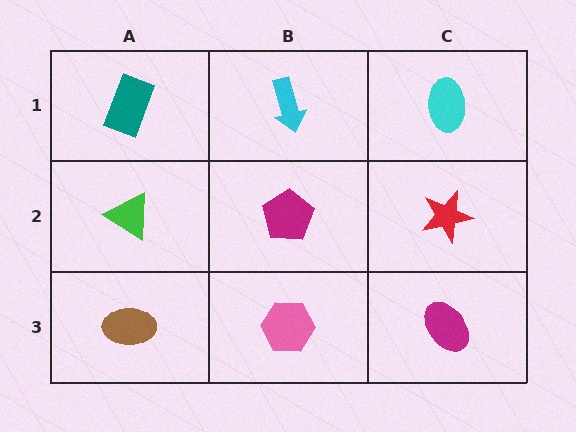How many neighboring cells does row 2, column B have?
4.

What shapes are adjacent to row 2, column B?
A cyan arrow (row 1, column B), a pink hexagon (row 3, column B), a green triangle (row 2, column A), a red star (row 2, column C).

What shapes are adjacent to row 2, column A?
A teal rectangle (row 1, column A), a brown ellipse (row 3, column A), a magenta pentagon (row 2, column B).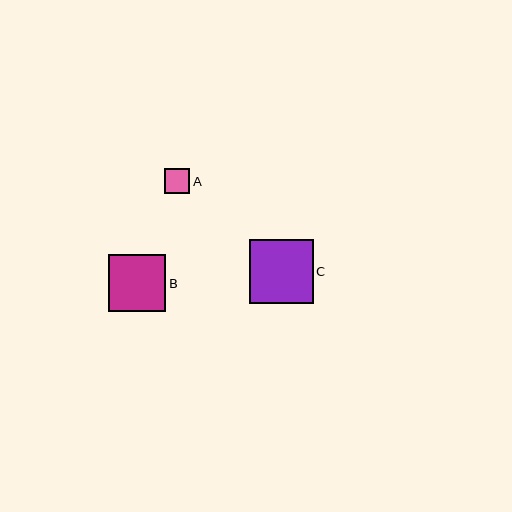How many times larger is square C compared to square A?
Square C is approximately 2.5 times the size of square A.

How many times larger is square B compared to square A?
Square B is approximately 2.2 times the size of square A.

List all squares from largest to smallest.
From largest to smallest: C, B, A.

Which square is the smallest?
Square A is the smallest with a size of approximately 25 pixels.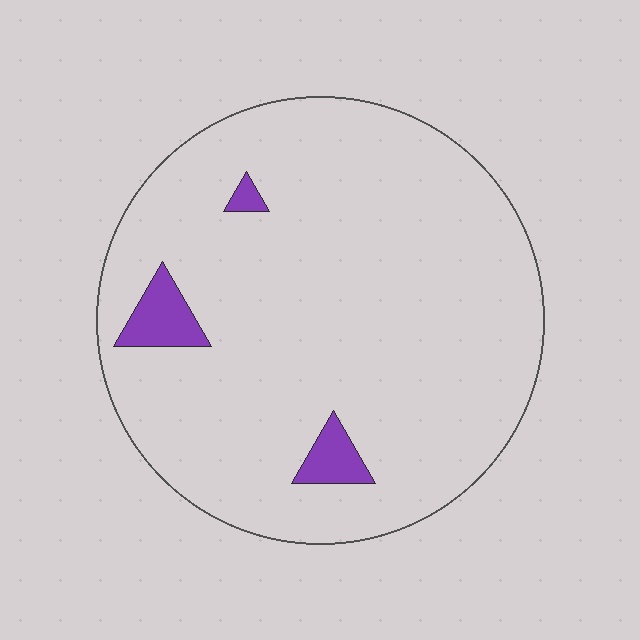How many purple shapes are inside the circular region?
3.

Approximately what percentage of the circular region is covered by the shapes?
Approximately 5%.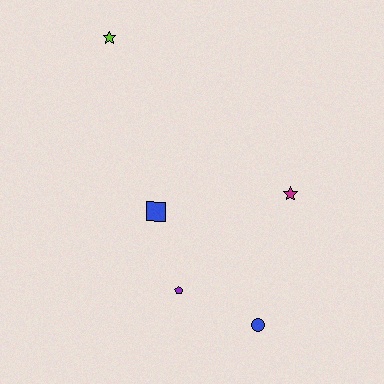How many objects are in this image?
There are 5 objects.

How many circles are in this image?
There is 1 circle.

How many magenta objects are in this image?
There is 1 magenta object.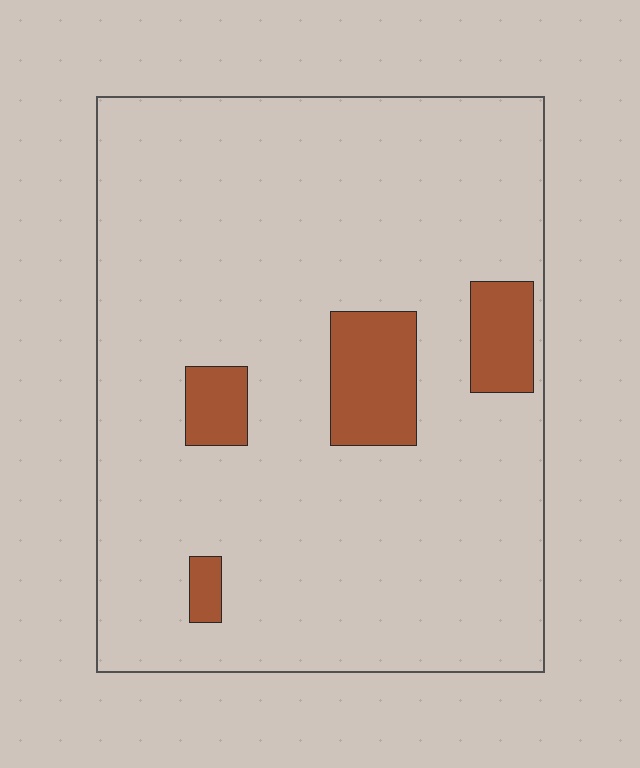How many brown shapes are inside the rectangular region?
4.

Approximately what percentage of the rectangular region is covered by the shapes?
Approximately 10%.